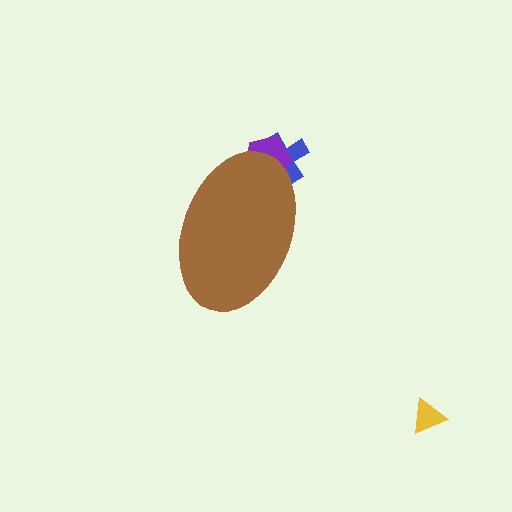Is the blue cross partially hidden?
Yes, the blue cross is partially hidden behind the brown ellipse.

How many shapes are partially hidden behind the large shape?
2 shapes are partially hidden.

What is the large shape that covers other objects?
A brown ellipse.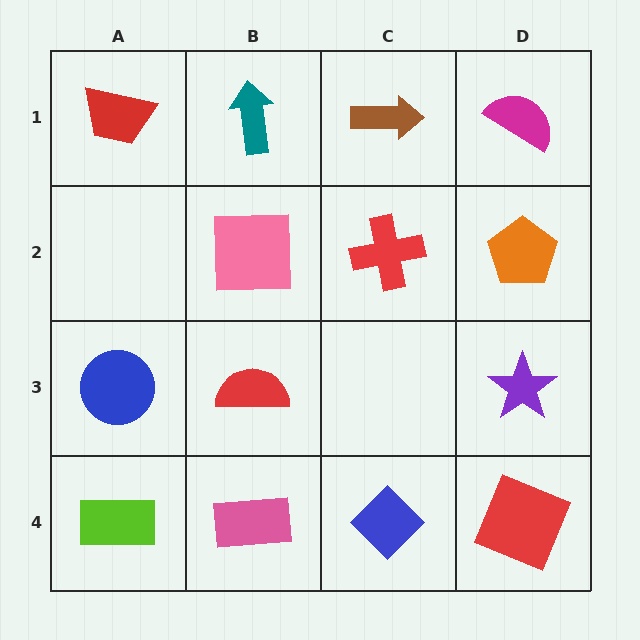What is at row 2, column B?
A pink square.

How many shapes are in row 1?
4 shapes.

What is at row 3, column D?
A purple star.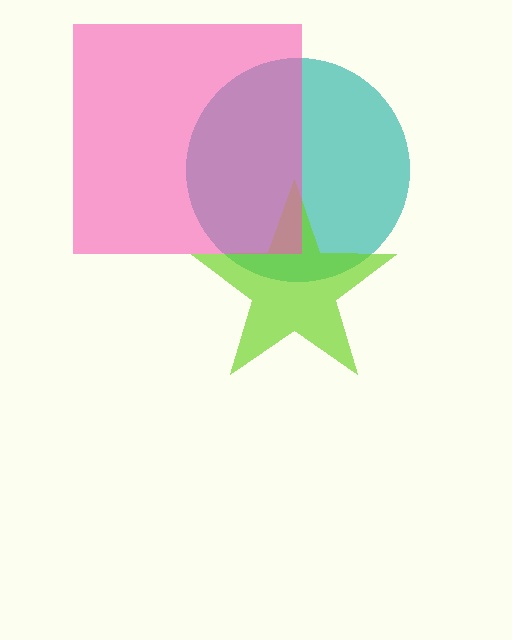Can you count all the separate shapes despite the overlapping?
Yes, there are 3 separate shapes.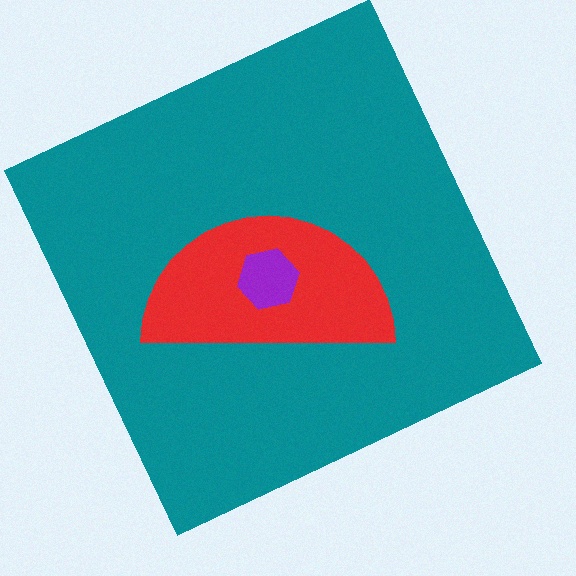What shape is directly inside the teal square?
The red semicircle.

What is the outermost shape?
The teal square.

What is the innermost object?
The purple hexagon.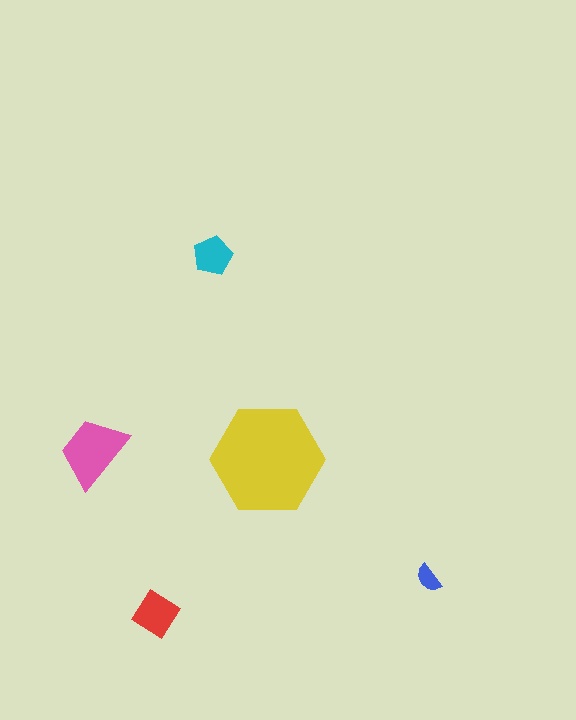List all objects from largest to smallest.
The yellow hexagon, the pink trapezoid, the red diamond, the cyan pentagon, the blue semicircle.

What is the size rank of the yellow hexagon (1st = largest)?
1st.